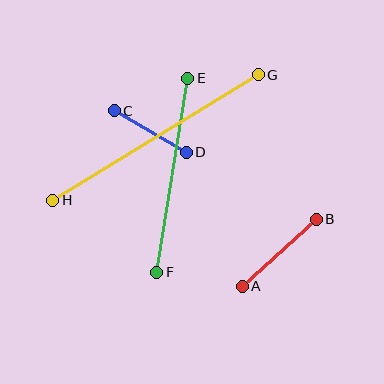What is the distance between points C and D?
The distance is approximately 83 pixels.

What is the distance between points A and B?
The distance is approximately 100 pixels.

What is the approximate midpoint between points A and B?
The midpoint is at approximately (279, 253) pixels.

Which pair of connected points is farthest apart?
Points G and H are farthest apart.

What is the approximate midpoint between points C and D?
The midpoint is at approximately (150, 132) pixels.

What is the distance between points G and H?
The distance is approximately 241 pixels.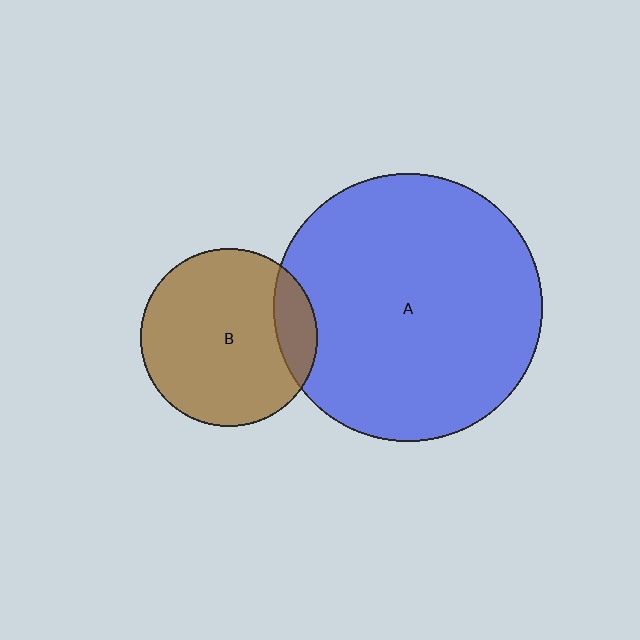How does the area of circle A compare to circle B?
Approximately 2.3 times.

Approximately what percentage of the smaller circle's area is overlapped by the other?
Approximately 15%.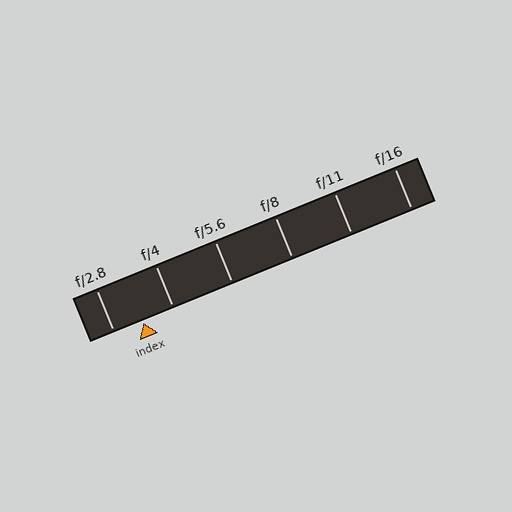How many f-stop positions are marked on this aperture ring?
There are 6 f-stop positions marked.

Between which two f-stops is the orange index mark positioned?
The index mark is between f/2.8 and f/4.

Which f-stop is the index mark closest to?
The index mark is closest to f/2.8.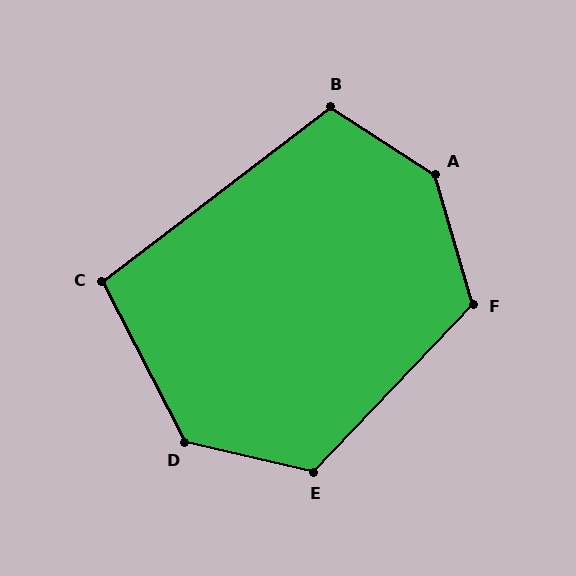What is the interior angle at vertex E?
Approximately 121 degrees (obtuse).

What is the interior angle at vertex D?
Approximately 130 degrees (obtuse).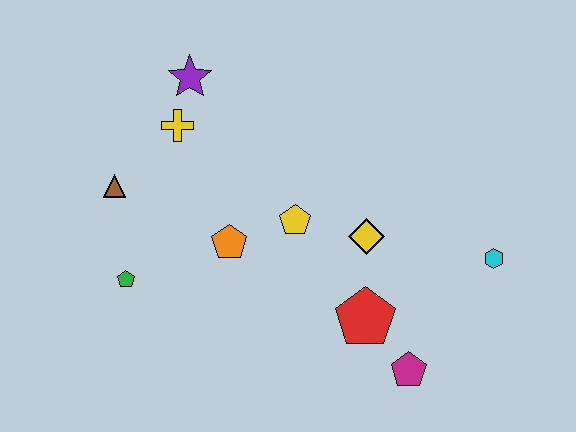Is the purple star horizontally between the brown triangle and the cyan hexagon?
Yes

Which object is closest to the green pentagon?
The brown triangle is closest to the green pentagon.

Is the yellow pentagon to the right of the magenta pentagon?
No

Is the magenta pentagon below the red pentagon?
Yes